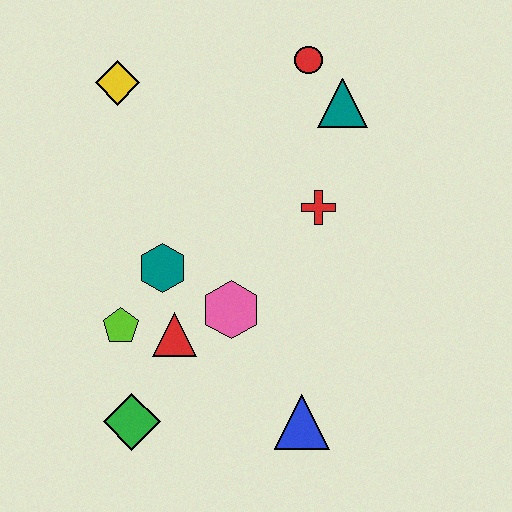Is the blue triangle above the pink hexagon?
No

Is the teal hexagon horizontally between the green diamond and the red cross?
Yes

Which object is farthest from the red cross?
The green diamond is farthest from the red cross.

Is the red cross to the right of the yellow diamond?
Yes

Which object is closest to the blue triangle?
The pink hexagon is closest to the blue triangle.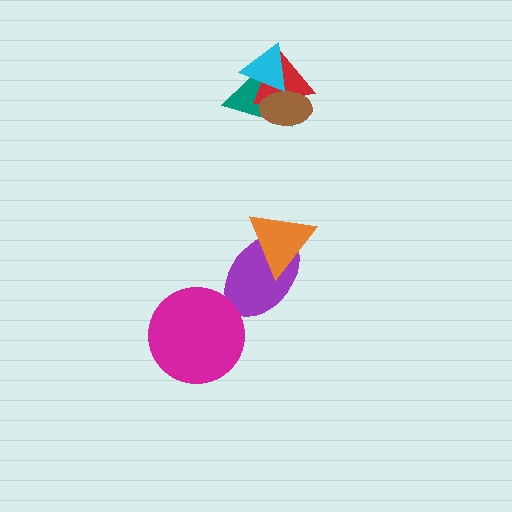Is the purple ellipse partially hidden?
Yes, it is partially covered by another shape.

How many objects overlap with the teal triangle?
3 objects overlap with the teal triangle.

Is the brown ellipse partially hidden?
Yes, it is partially covered by another shape.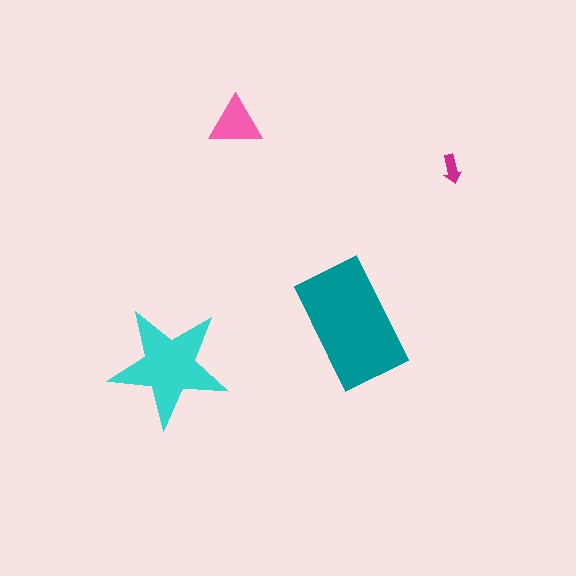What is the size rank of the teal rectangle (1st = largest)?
1st.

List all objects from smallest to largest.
The magenta arrow, the pink triangle, the cyan star, the teal rectangle.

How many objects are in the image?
There are 4 objects in the image.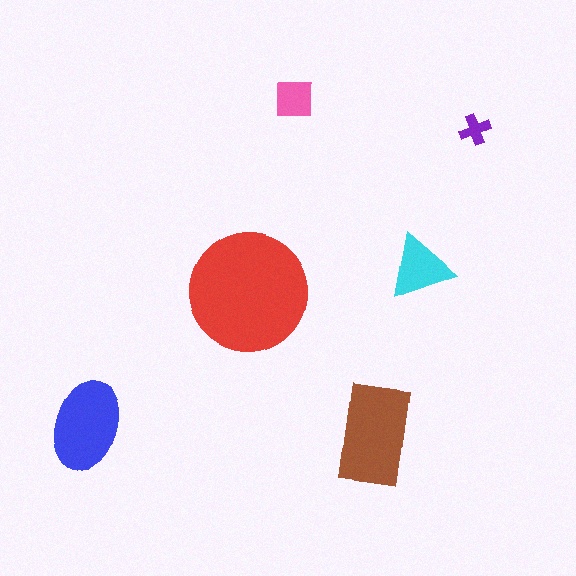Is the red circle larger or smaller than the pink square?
Larger.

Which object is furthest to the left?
The blue ellipse is leftmost.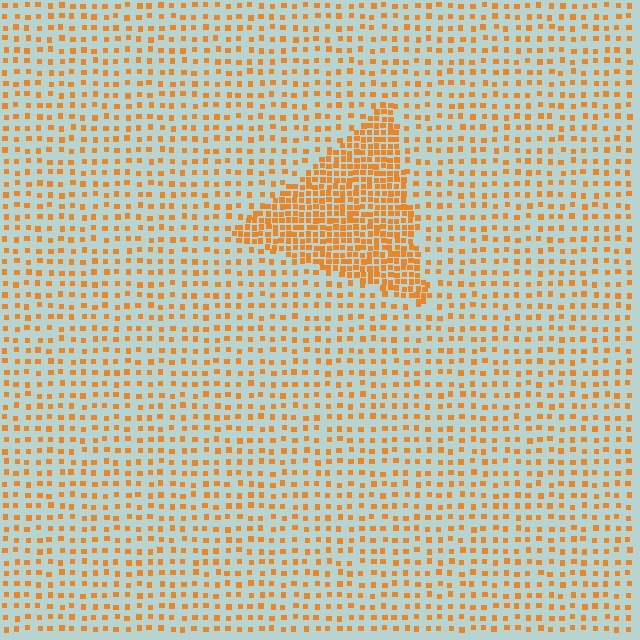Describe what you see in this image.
The image contains small orange elements arranged at two different densities. A triangle-shaped region is visible where the elements are more densely packed than the surrounding area.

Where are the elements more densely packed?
The elements are more densely packed inside the triangle boundary.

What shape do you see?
I see a triangle.